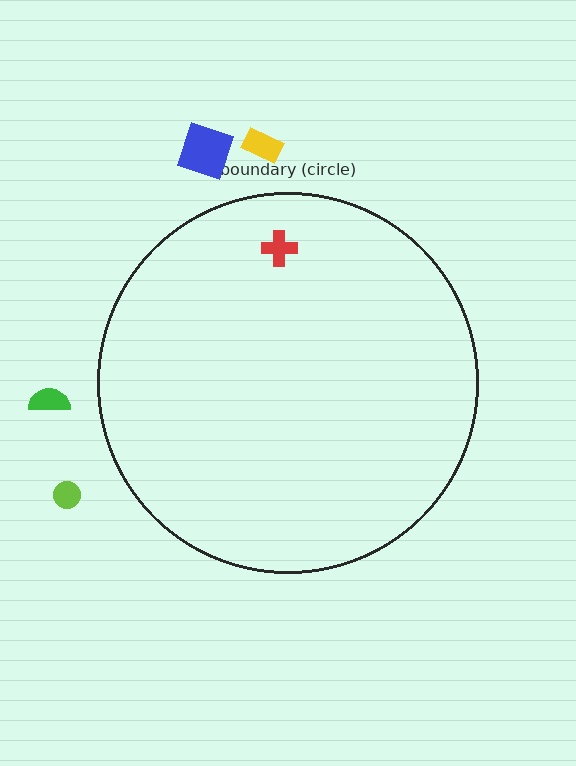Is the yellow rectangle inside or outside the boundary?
Outside.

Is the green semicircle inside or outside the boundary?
Outside.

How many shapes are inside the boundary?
1 inside, 4 outside.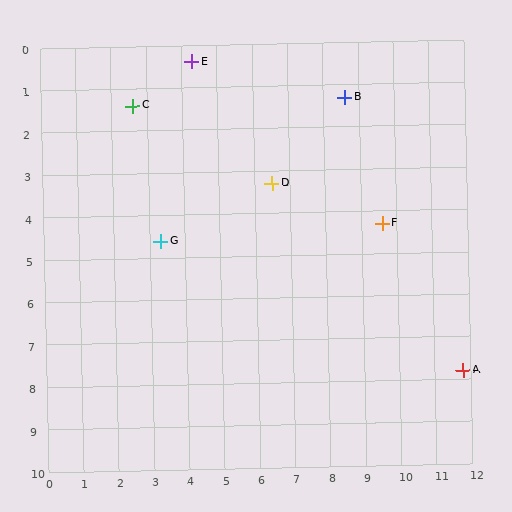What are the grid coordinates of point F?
Point F is at approximately (9.6, 4.3).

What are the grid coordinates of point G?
Point G is at approximately (3.3, 4.6).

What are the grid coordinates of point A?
Point A is at approximately (11.8, 7.8).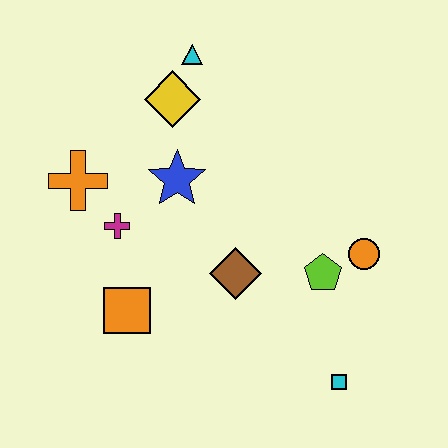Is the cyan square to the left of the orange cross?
No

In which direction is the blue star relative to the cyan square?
The blue star is above the cyan square.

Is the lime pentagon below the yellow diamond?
Yes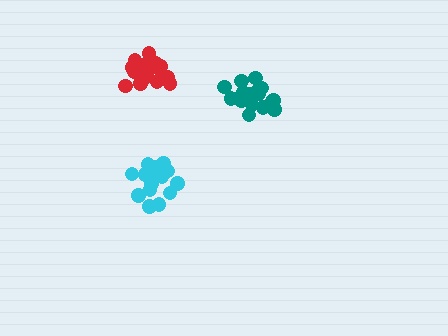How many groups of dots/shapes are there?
There are 3 groups.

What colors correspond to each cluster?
The clusters are colored: teal, cyan, red.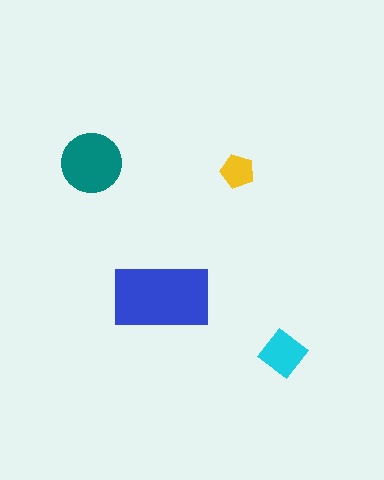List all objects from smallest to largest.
The yellow pentagon, the cyan diamond, the teal circle, the blue rectangle.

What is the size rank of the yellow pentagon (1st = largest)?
4th.